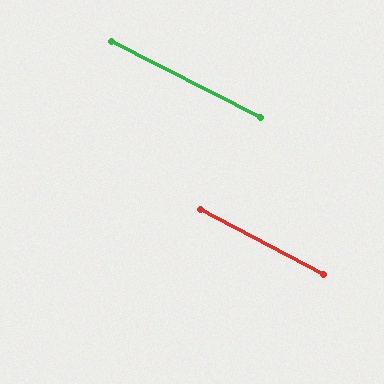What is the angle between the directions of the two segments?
Approximately 0 degrees.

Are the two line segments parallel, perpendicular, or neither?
Parallel — their directions differ by only 0.4°.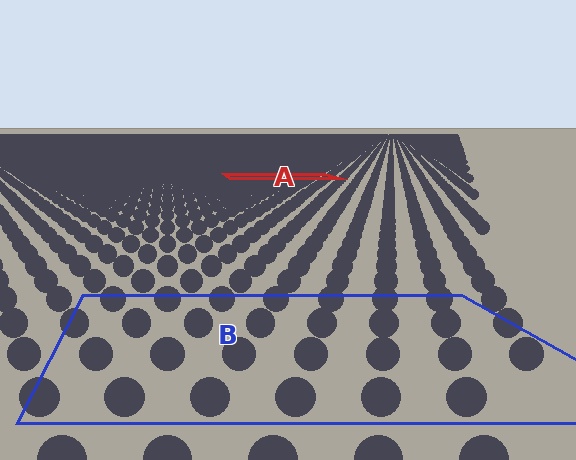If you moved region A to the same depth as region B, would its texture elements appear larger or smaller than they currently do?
They would appear larger. At a closer depth, the same texture elements are projected at a bigger on-screen size.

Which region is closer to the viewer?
Region B is closer. The texture elements there are larger and more spread out.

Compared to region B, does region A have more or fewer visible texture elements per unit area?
Region A has more texture elements per unit area — they are packed more densely because it is farther away.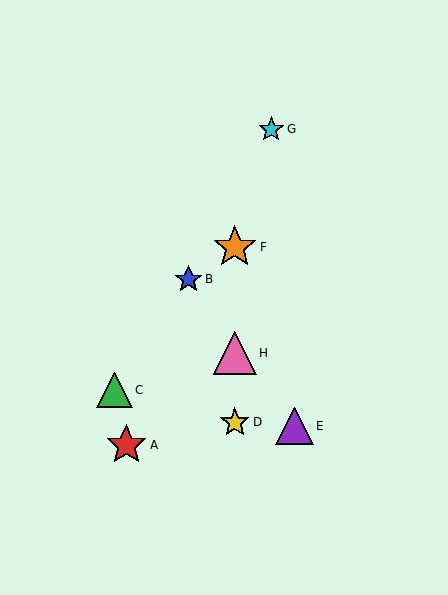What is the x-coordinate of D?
Object D is at x≈235.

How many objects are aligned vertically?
3 objects (D, F, H) are aligned vertically.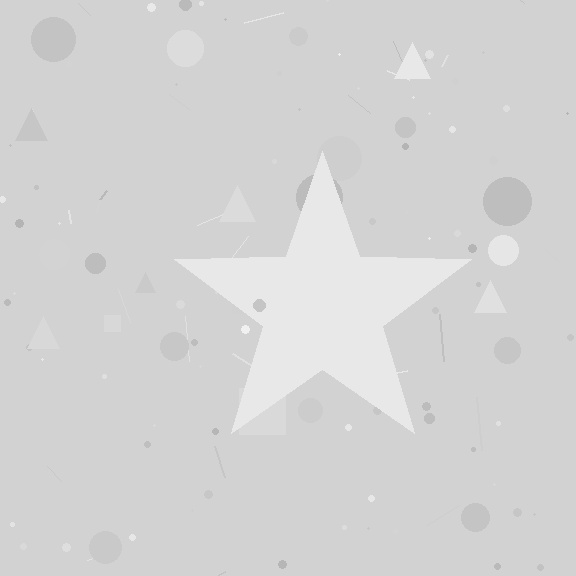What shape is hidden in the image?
A star is hidden in the image.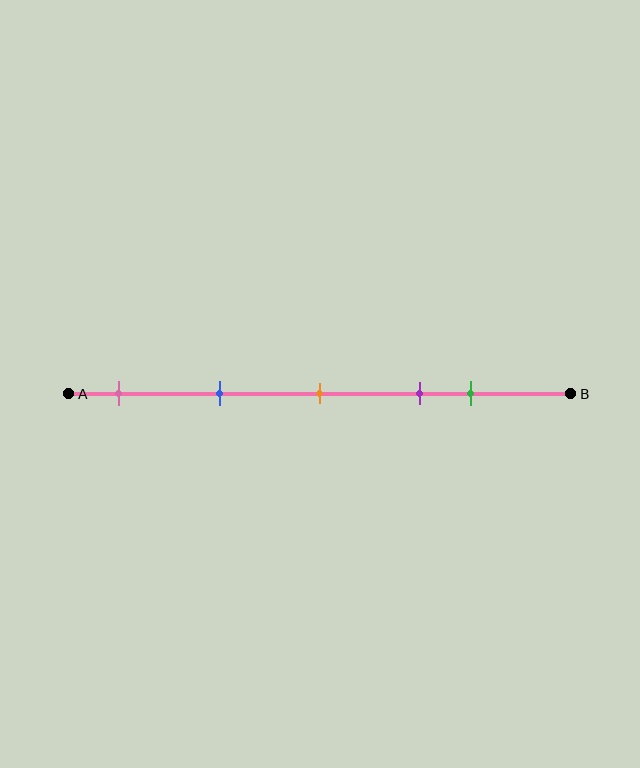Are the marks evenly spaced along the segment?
No, the marks are not evenly spaced.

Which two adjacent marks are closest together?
The purple and green marks are the closest adjacent pair.